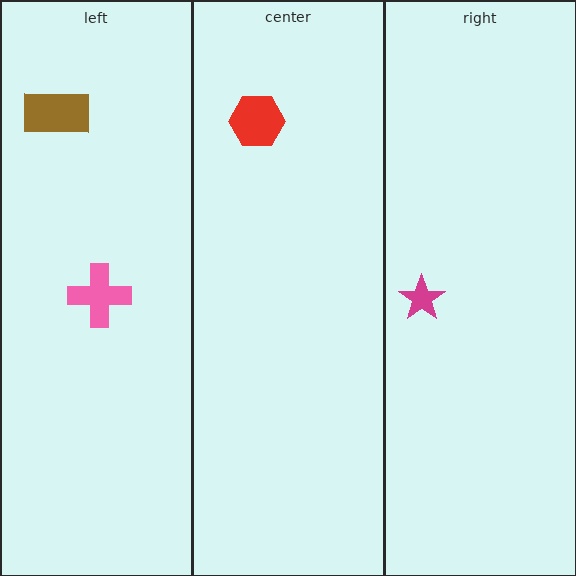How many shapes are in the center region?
1.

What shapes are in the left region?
The pink cross, the brown rectangle.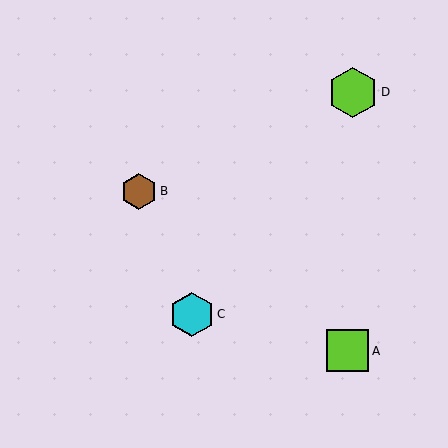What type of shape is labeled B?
Shape B is a brown hexagon.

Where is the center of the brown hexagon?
The center of the brown hexagon is at (139, 191).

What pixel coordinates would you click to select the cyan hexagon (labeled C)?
Click at (192, 314) to select the cyan hexagon C.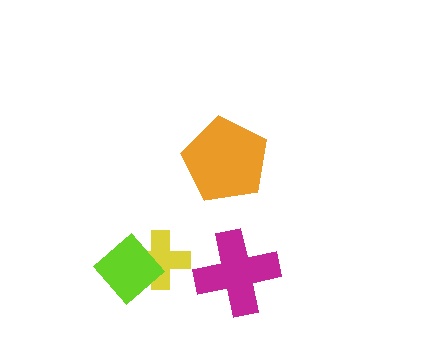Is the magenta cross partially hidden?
No, no other shape covers it.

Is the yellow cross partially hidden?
Yes, it is partially covered by another shape.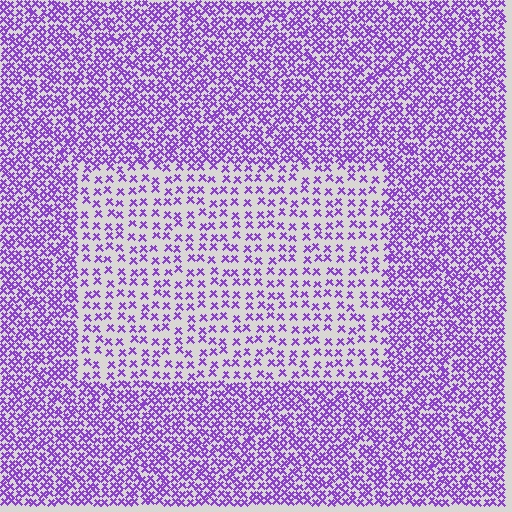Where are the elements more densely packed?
The elements are more densely packed outside the rectangle boundary.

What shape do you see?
I see a rectangle.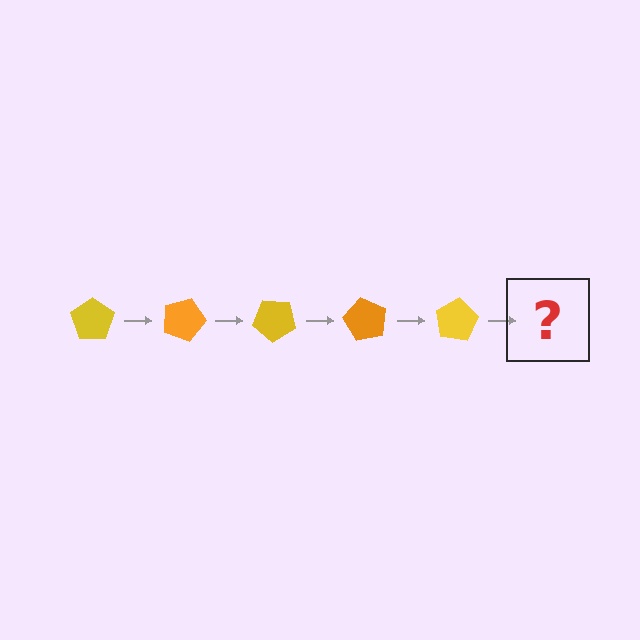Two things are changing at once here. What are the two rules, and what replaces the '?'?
The two rules are that it rotates 20 degrees each step and the color cycles through yellow and orange. The '?' should be an orange pentagon, rotated 100 degrees from the start.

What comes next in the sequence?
The next element should be an orange pentagon, rotated 100 degrees from the start.